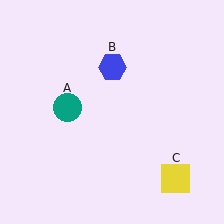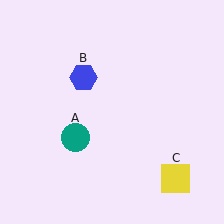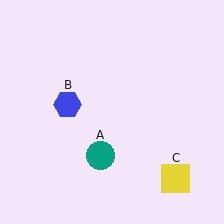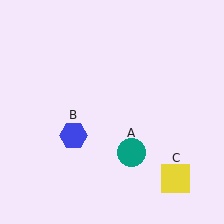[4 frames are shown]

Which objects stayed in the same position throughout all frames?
Yellow square (object C) remained stationary.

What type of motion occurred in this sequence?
The teal circle (object A), blue hexagon (object B) rotated counterclockwise around the center of the scene.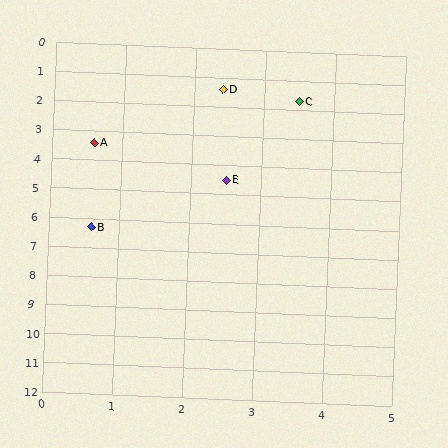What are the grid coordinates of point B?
Point B is at approximately (0.6, 6.3).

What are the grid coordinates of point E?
Point E is at approximately (2.5, 4.5).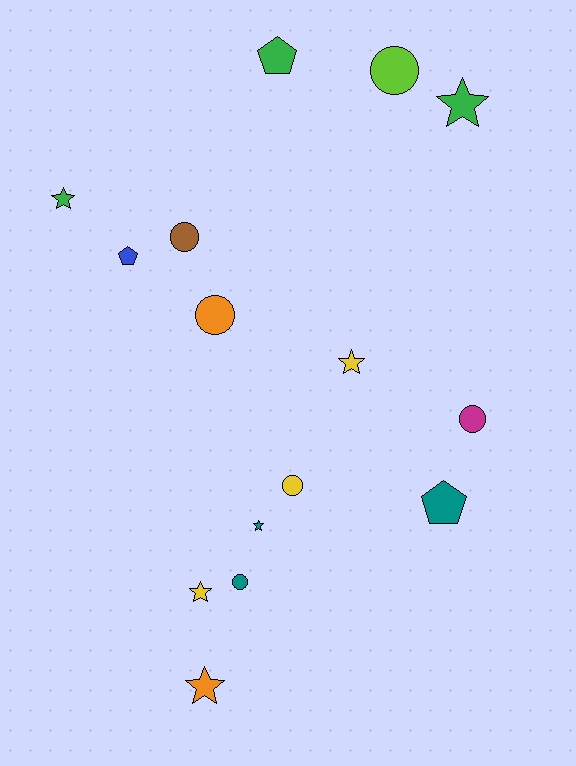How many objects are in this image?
There are 15 objects.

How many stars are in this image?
There are 6 stars.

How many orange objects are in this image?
There are 2 orange objects.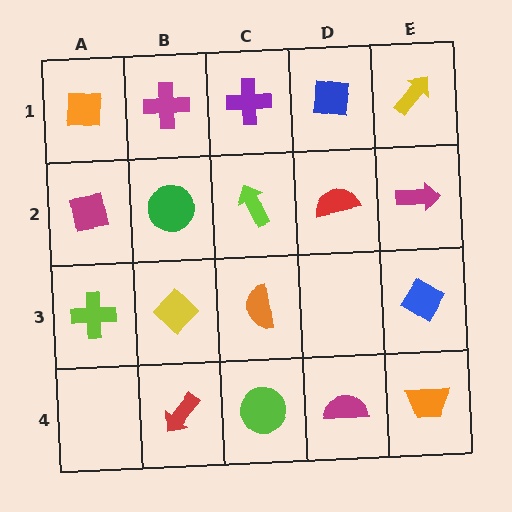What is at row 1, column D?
A blue square.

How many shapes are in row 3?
4 shapes.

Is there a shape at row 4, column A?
No, that cell is empty.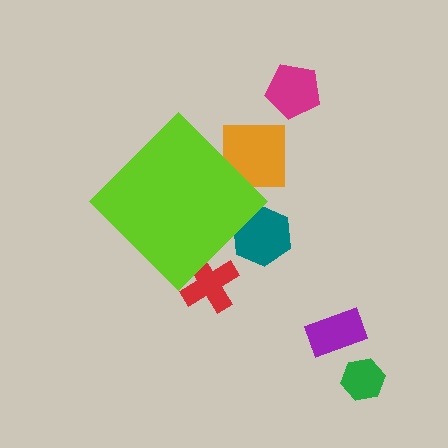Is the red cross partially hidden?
Yes, the red cross is partially hidden behind the lime diamond.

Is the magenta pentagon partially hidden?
No, the magenta pentagon is fully visible.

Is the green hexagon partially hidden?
No, the green hexagon is fully visible.